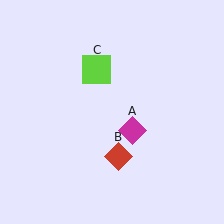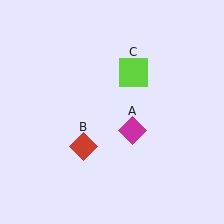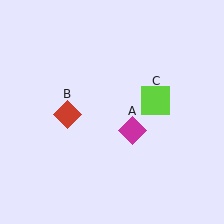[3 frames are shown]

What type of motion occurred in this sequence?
The red diamond (object B), lime square (object C) rotated clockwise around the center of the scene.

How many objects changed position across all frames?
2 objects changed position: red diamond (object B), lime square (object C).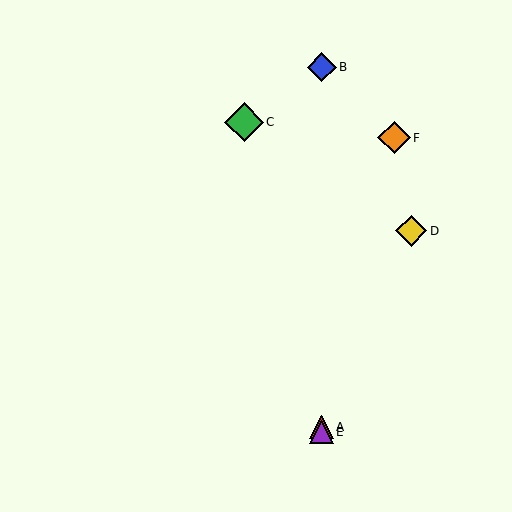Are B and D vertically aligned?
No, B is at x≈322 and D is at x≈411.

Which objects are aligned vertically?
Objects A, B, E are aligned vertically.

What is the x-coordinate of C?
Object C is at x≈244.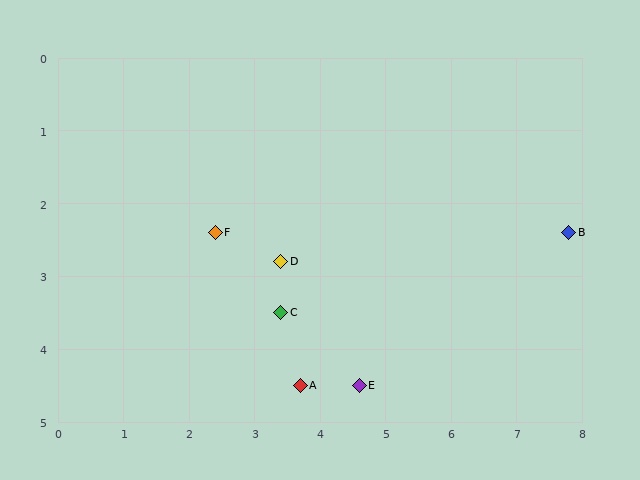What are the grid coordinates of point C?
Point C is at approximately (3.4, 3.5).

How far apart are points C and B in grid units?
Points C and B are about 4.5 grid units apart.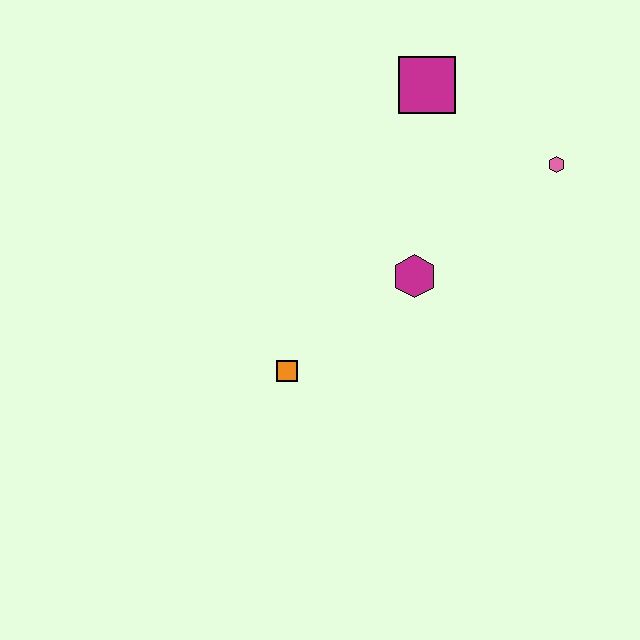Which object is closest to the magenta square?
The pink hexagon is closest to the magenta square.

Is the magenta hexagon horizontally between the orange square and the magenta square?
Yes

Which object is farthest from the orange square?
The pink hexagon is farthest from the orange square.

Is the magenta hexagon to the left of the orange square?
No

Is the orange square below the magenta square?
Yes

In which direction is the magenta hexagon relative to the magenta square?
The magenta hexagon is below the magenta square.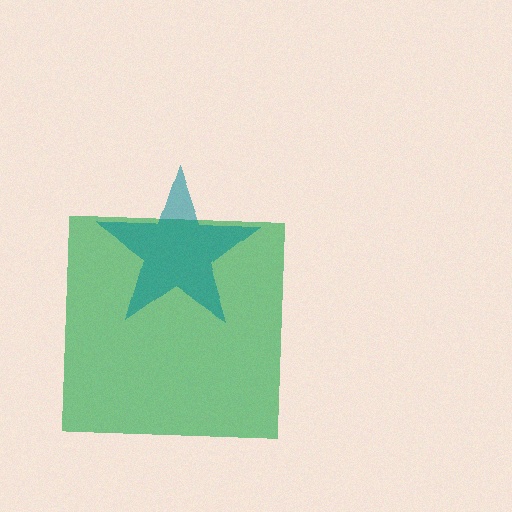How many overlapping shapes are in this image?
There are 2 overlapping shapes in the image.